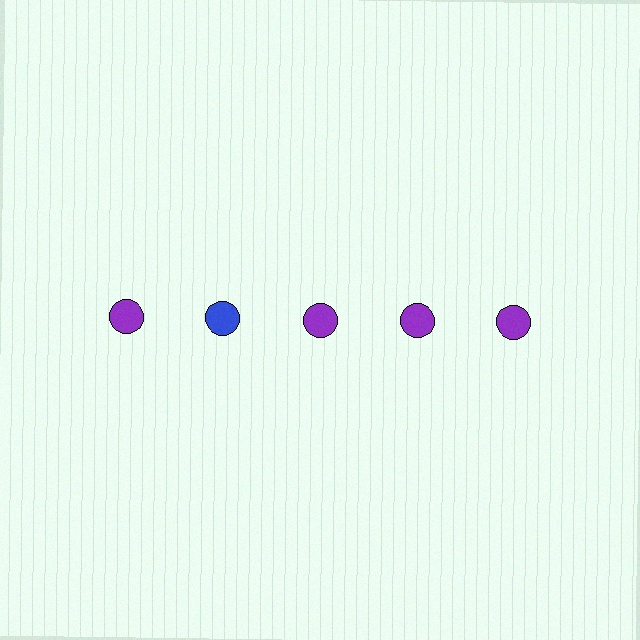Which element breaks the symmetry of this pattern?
The blue circle in the top row, second from left column breaks the symmetry. All other shapes are purple circles.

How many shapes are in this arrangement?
There are 5 shapes arranged in a grid pattern.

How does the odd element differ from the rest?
It has a different color: blue instead of purple.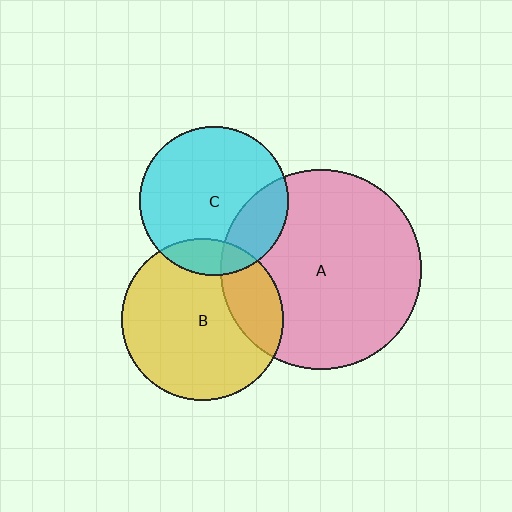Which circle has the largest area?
Circle A (pink).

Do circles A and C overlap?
Yes.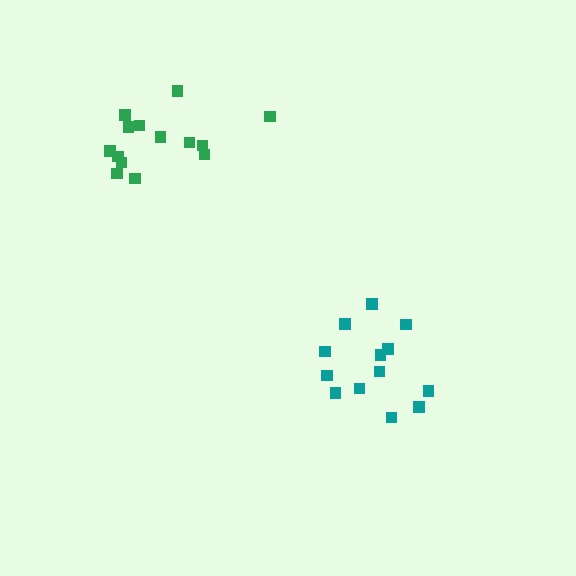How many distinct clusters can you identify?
There are 2 distinct clusters.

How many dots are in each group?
Group 1: 14 dots, Group 2: 13 dots (27 total).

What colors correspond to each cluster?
The clusters are colored: green, teal.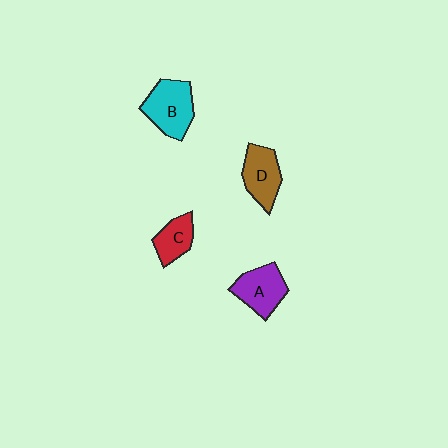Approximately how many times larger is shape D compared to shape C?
Approximately 1.3 times.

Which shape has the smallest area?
Shape C (red).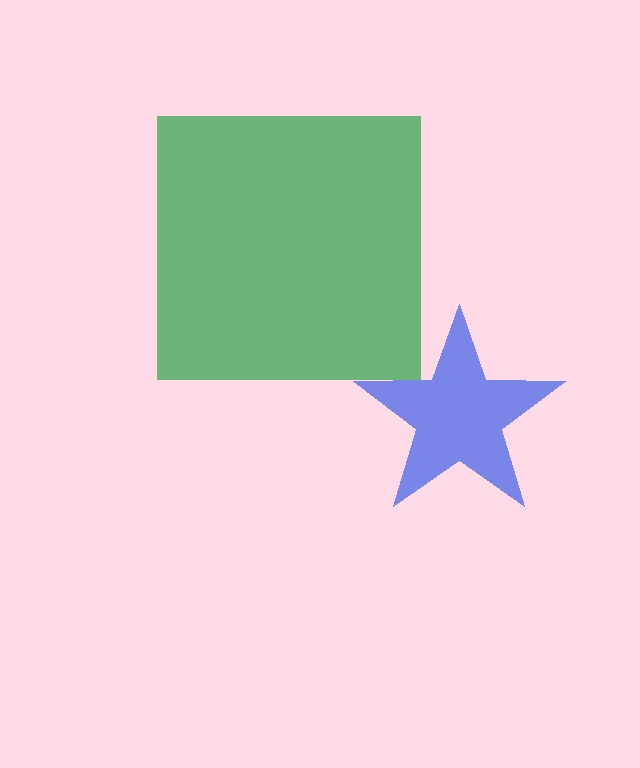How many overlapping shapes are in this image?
There are 2 overlapping shapes in the image.